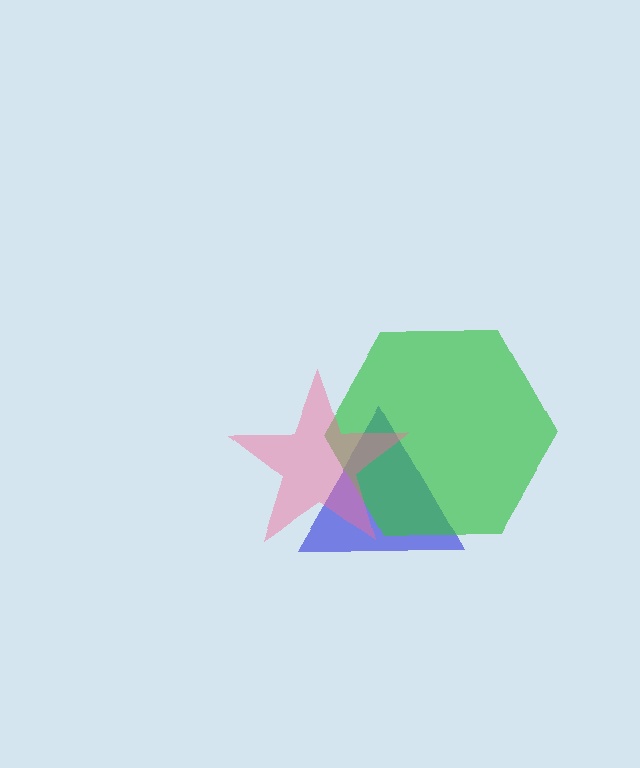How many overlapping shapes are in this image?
There are 3 overlapping shapes in the image.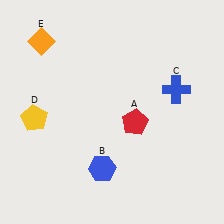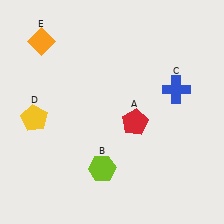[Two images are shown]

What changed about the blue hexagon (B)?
In Image 1, B is blue. In Image 2, it changed to lime.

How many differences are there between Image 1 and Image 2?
There is 1 difference between the two images.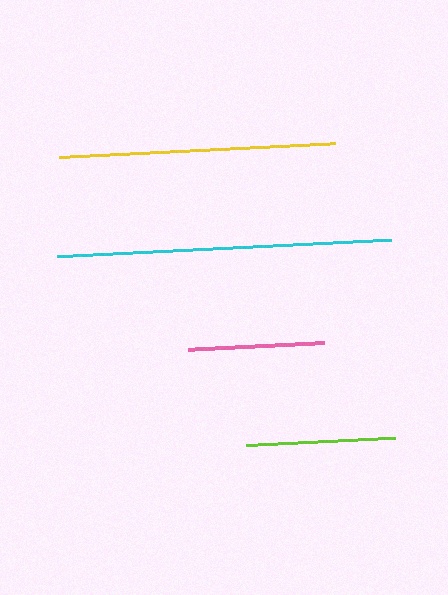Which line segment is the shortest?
The pink line is the shortest at approximately 136 pixels.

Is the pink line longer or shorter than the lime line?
The lime line is longer than the pink line.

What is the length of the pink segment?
The pink segment is approximately 136 pixels long.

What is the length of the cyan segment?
The cyan segment is approximately 335 pixels long.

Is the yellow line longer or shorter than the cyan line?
The cyan line is longer than the yellow line.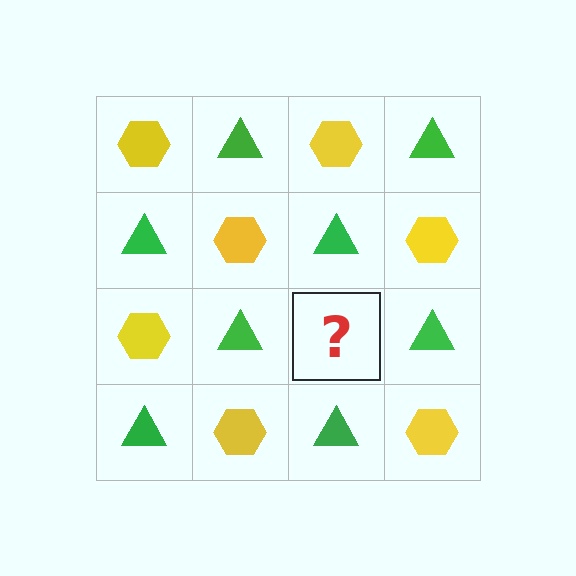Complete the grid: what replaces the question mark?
The question mark should be replaced with a yellow hexagon.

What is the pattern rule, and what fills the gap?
The rule is that it alternates yellow hexagon and green triangle in a checkerboard pattern. The gap should be filled with a yellow hexagon.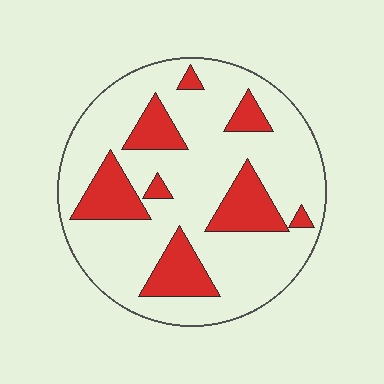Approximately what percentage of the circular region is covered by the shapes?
Approximately 25%.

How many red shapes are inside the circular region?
8.